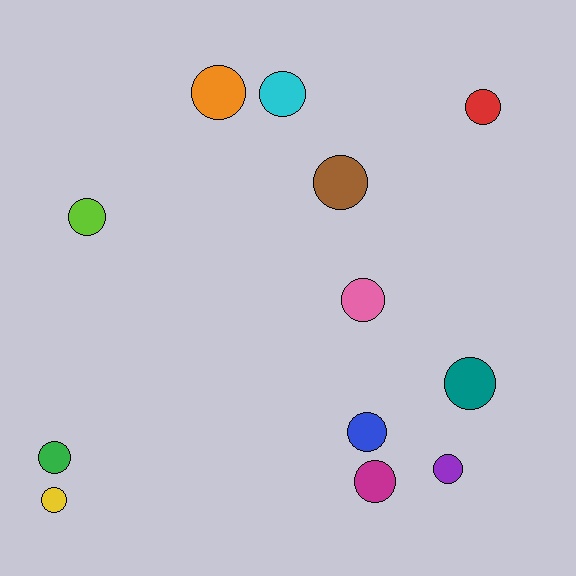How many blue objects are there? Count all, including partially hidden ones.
There is 1 blue object.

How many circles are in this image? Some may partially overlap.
There are 12 circles.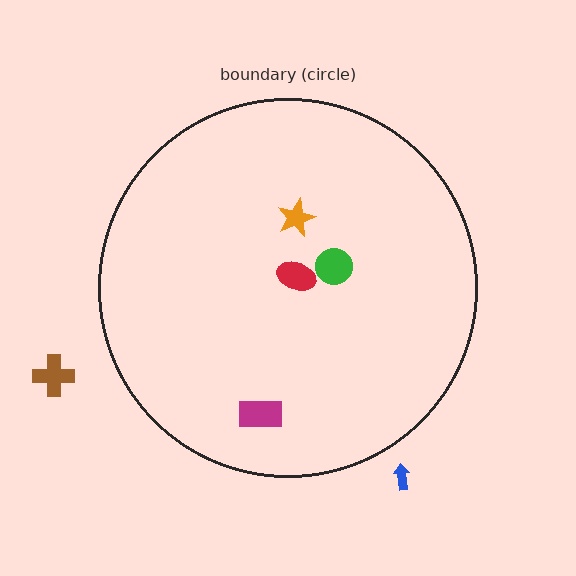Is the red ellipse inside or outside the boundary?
Inside.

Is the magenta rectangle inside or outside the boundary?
Inside.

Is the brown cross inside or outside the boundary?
Outside.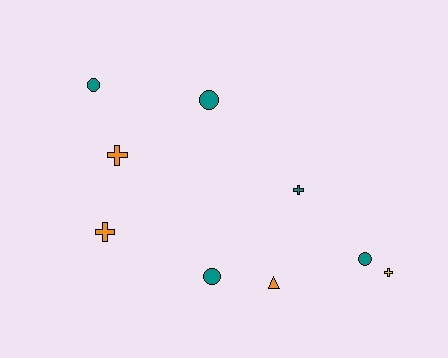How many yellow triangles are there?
There are no yellow triangles.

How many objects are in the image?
There are 9 objects.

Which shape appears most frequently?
Circle, with 4 objects.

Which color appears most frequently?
Teal, with 5 objects.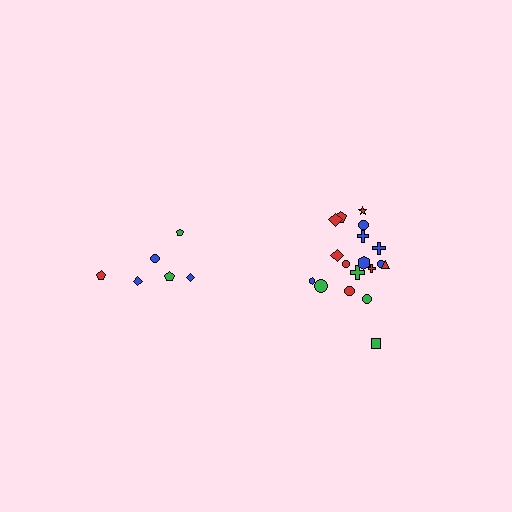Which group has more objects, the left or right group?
The right group.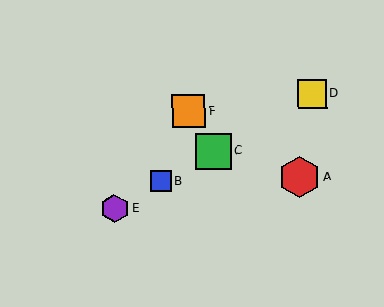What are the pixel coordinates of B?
Object B is at (161, 181).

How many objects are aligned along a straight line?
4 objects (B, C, D, E) are aligned along a straight line.